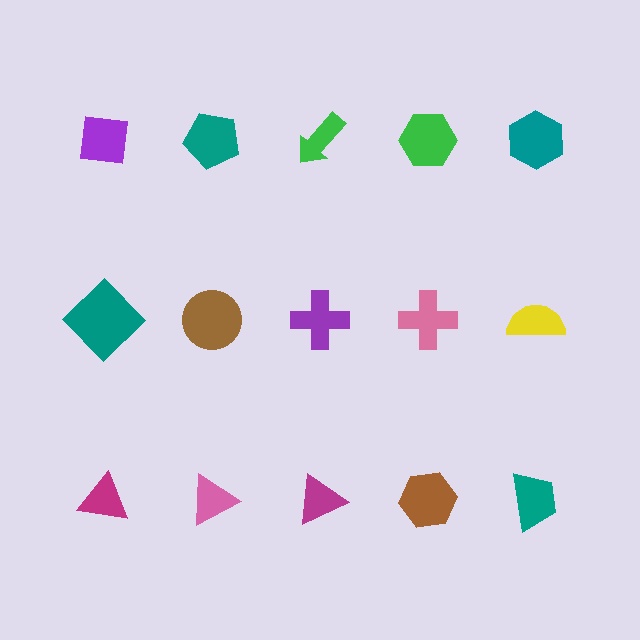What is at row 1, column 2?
A teal pentagon.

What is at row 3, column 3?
A magenta triangle.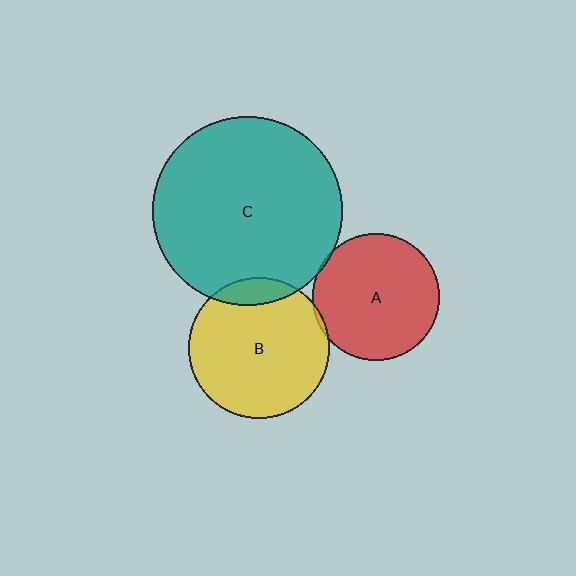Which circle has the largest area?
Circle C (teal).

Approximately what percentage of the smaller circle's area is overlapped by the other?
Approximately 5%.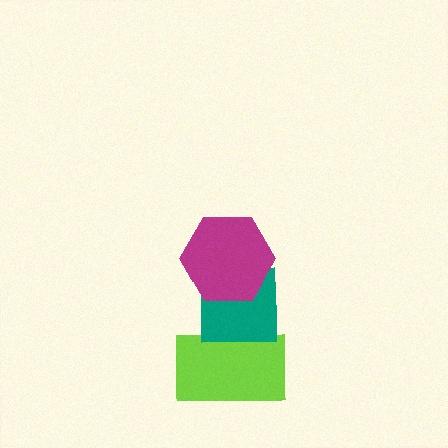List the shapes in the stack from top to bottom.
From top to bottom: the magenta hexagon, the teal square, the lime rectangle.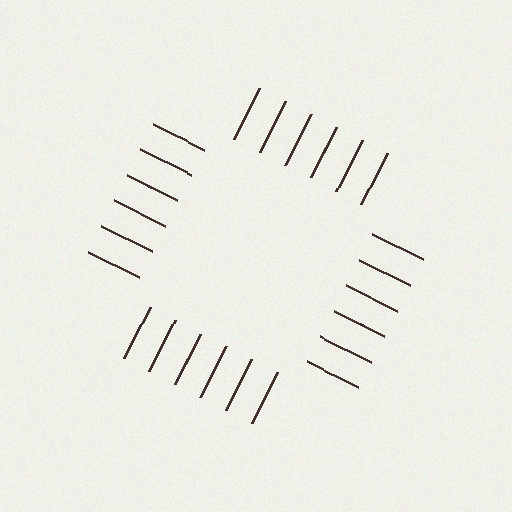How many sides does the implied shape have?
4 sides — the line-ends trace a square.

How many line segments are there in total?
24 — 6 along each of the 4 edges.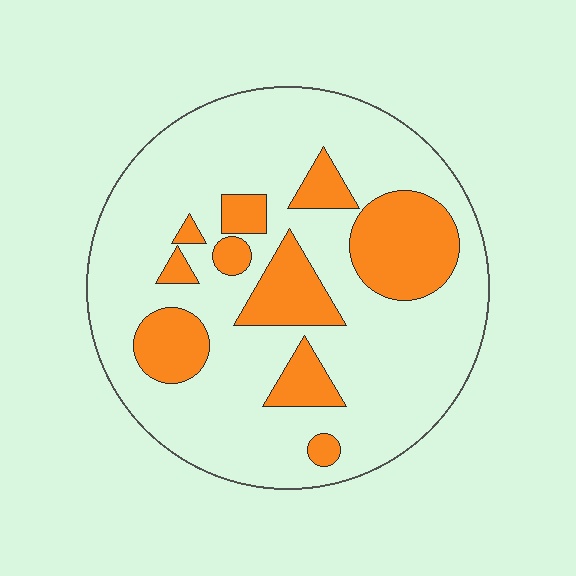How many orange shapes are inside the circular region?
10.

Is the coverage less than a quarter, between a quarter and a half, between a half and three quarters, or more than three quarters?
Less than a quarter.